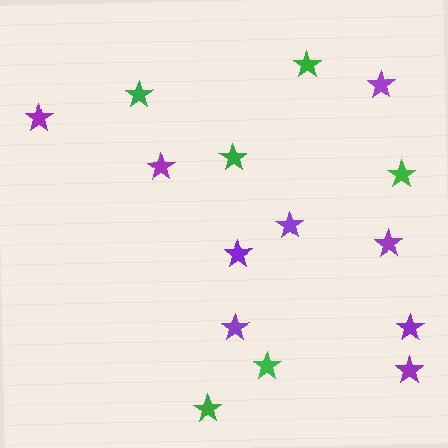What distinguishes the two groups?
There are 2 groups: one group of green stars (6) and one group of purple stars (9).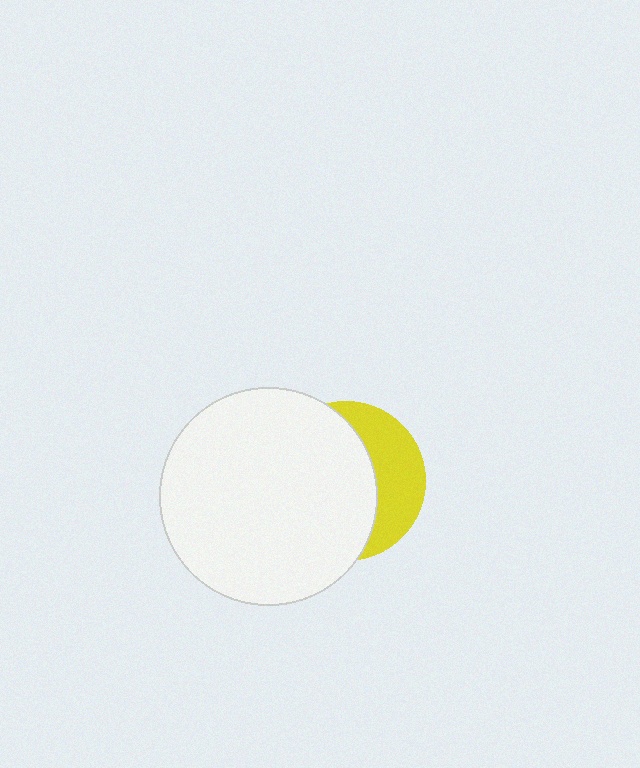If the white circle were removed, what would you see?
You would see the complete yellow circle.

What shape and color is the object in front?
The object in front is a white circle.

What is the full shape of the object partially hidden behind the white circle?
The partially hidden object is a yellow circle.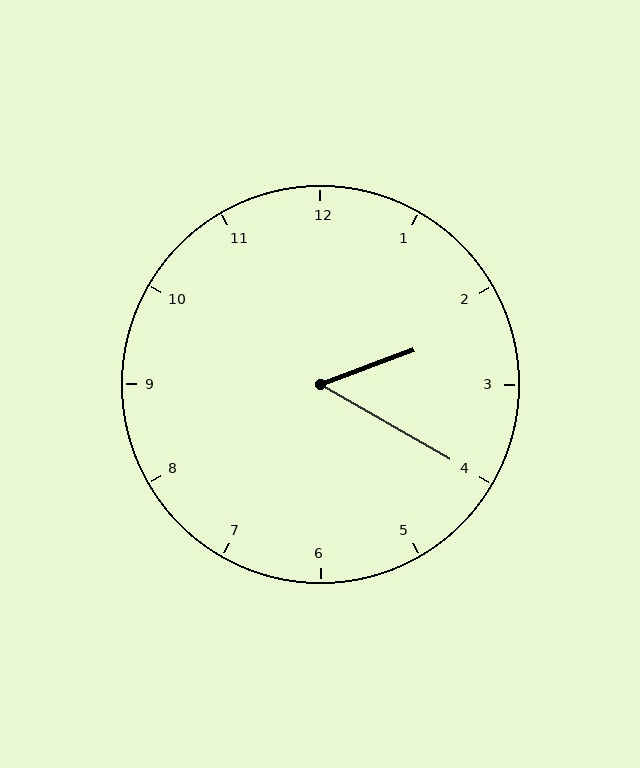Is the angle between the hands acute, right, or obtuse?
It is acute.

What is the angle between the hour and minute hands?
Approximately 50 degrees.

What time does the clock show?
2:20.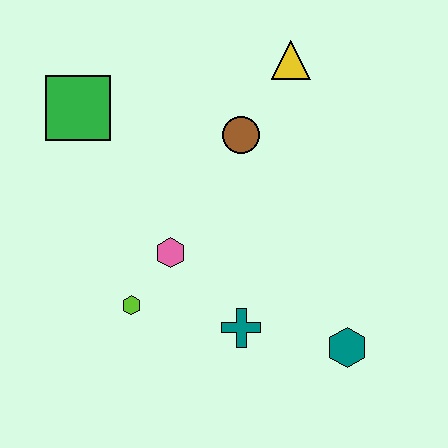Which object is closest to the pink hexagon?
The lime hexagon is closest to the pink hexagon.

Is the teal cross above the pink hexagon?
No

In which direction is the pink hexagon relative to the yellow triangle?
The pink hexagon is below the yellow triangle.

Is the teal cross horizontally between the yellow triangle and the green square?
Yes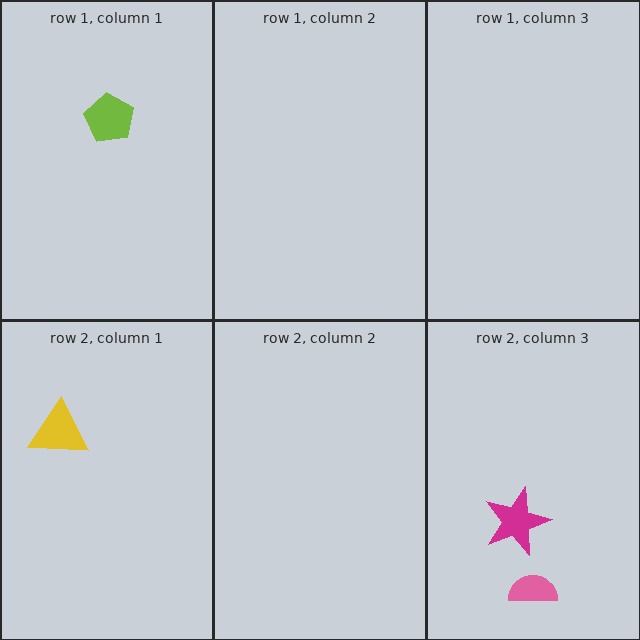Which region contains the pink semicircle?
The row 2, column 3 region.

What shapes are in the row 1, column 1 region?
The lime pentagon.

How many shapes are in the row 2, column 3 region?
2.